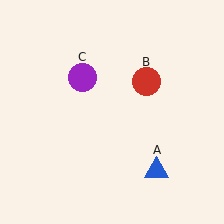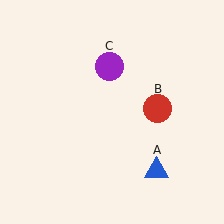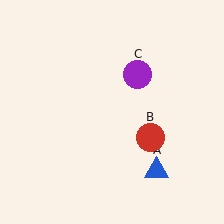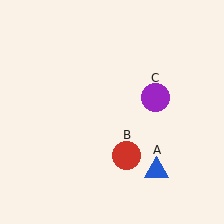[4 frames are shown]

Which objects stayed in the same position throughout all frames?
Blue triangle (object A) remained stationary.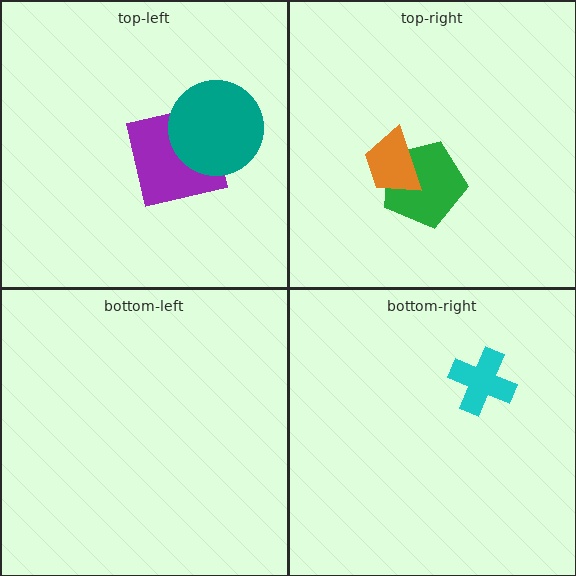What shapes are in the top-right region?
The green pentagon, the orange trapezoid.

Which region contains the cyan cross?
The bottom-right region.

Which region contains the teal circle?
The top-left region.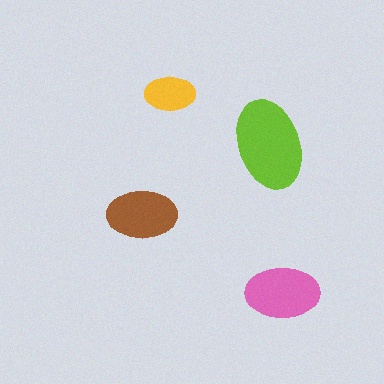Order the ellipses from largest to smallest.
the lime one, the pink one, the brown one, the yellow one.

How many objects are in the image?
There are 4 objects in the image.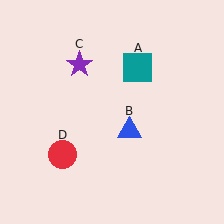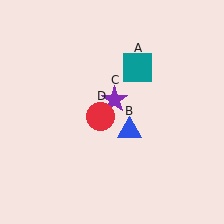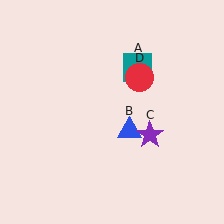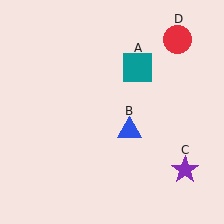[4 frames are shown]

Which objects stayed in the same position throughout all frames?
Teal square (object A) and blue triangle (object B) remained stationary.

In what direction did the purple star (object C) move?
The purple star (object C) moved down and to the right.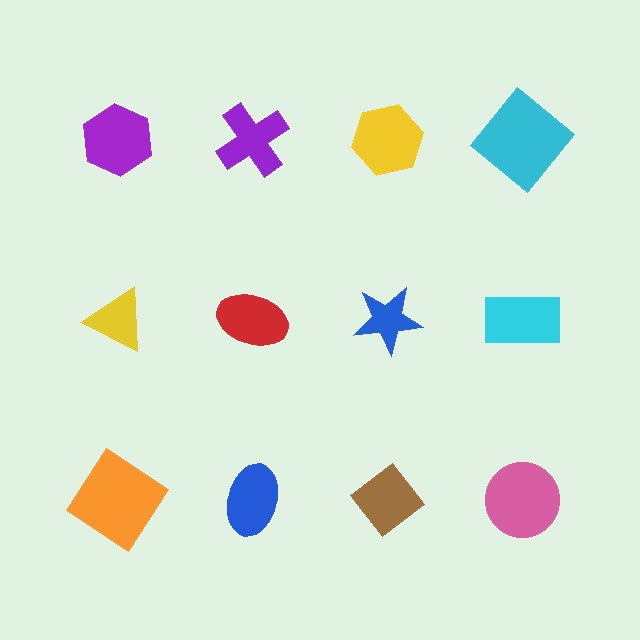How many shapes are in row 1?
4 shapes.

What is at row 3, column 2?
A blue ellipse.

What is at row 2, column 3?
A blue star.